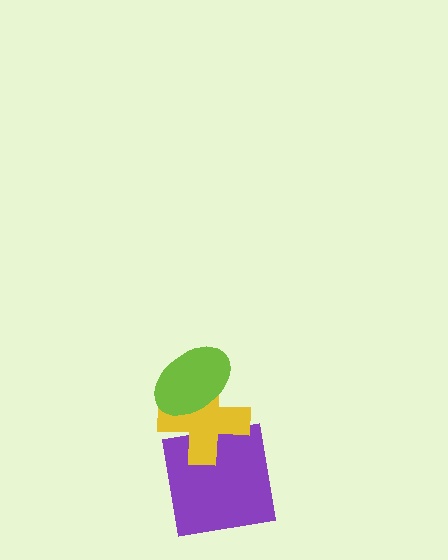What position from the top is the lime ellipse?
The lime ellipse is 1st from the top.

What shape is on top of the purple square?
The yellow cross is on top of the purple square.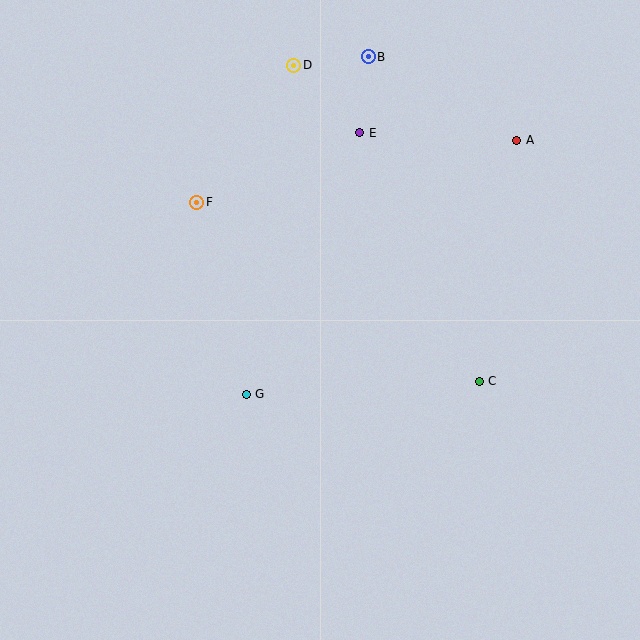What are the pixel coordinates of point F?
Point F is at (197, 202).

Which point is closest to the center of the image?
Point G at (246, 394) is closest to the center.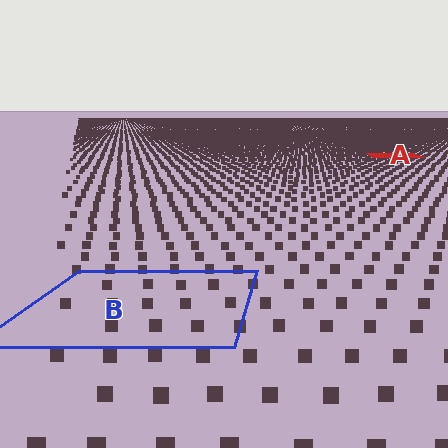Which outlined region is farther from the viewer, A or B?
Region A is farther from the viewer — the texture elements inside it appear smaller and more densely packed.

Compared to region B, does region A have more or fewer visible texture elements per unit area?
Region A has more texture elements per unit area — they are packed more densely because it is farther away.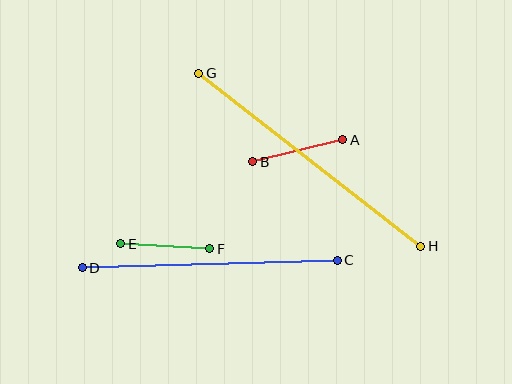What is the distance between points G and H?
The distance is approximately 282 pixels.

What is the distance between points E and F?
The distance is approximately 89 pixels.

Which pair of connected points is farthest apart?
Points G and H are farthest apart.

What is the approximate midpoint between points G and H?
The midpoint is at approximately (310, 160) pixels.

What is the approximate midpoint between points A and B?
The midpoint is at approximately (298, 151) pixels.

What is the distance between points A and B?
The distance is approximately 93 pixels.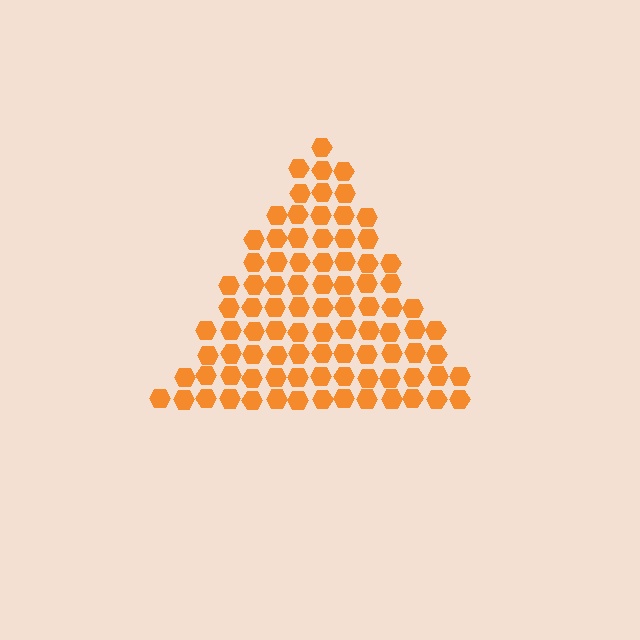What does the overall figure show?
The overall figure shows a triangle.